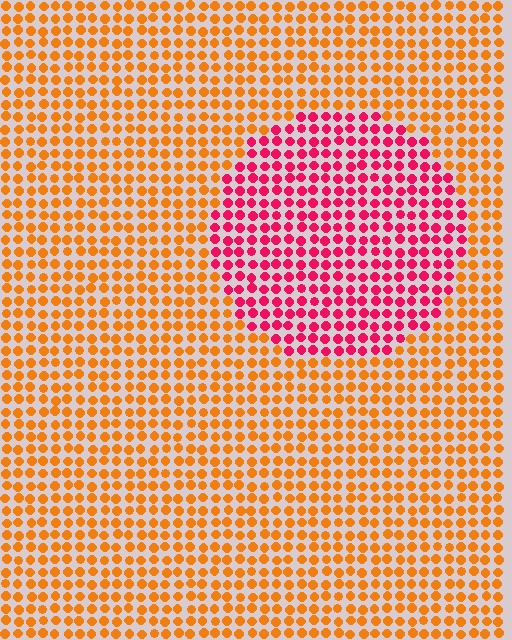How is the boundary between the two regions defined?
The boundary is defined purely by a slight shift in hue (about 51 degrees). Spacing, size, and orientation are identical on both sides.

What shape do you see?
I see a circle.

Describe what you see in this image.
The image is filled with small orange elements in a uniform arrangement. A circle-shaped region is visible where the elements are tinted to a slightly different hue, forming a subtle color boundary.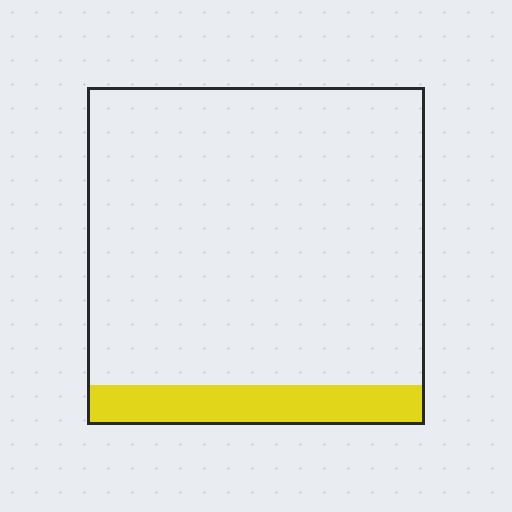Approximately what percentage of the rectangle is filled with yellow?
Approximately 10%.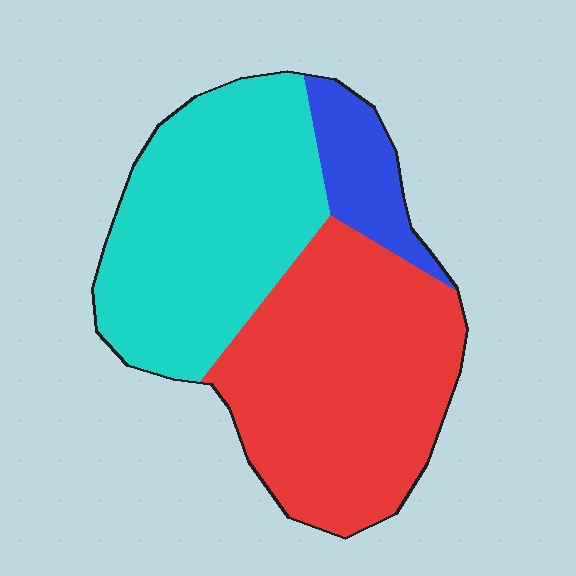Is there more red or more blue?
Red.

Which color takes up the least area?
Blue, at roughly 10%.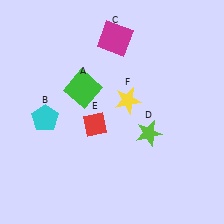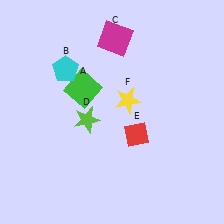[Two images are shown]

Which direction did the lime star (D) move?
The lime star (D) moved left.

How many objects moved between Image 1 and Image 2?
3 objects moved between the two images.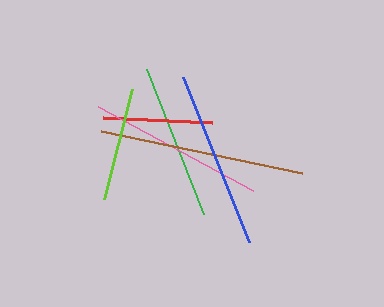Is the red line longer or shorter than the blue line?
The blue line is longer than the red line.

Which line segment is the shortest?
The red line is the shortest at approximately 109 pixels.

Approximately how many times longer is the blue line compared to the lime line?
The blue line is approximately 1.6 times the length of the lime line.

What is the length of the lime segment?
The lime segment is approximately 113 pixels long.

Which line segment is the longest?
The brown line is the longest at approximately 205 pixels.